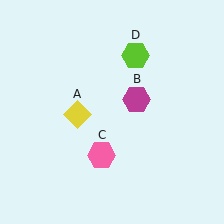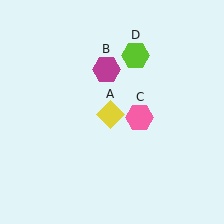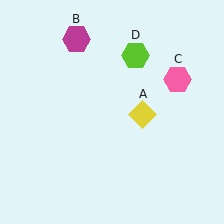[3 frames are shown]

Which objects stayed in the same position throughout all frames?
Lime hexagon (object D) remained stationary.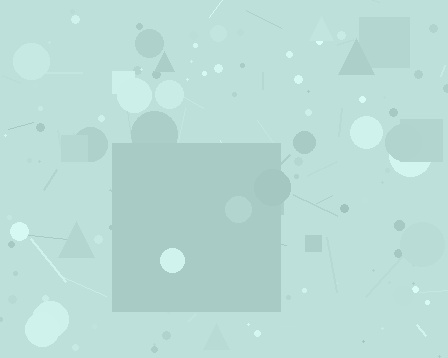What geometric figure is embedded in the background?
A square is embedded in the background.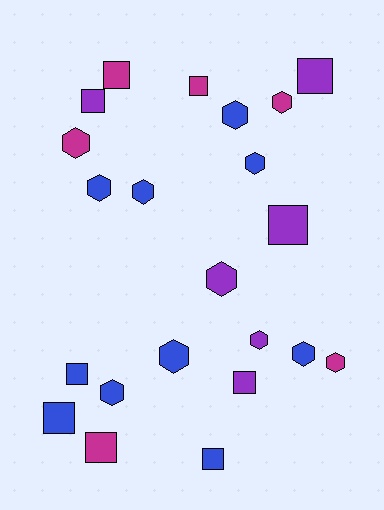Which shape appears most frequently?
Hexagon, with 12 objects.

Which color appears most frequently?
Blue, with 10 objects.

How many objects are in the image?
There are 22 objects.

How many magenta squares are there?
There are 3 magenta squares.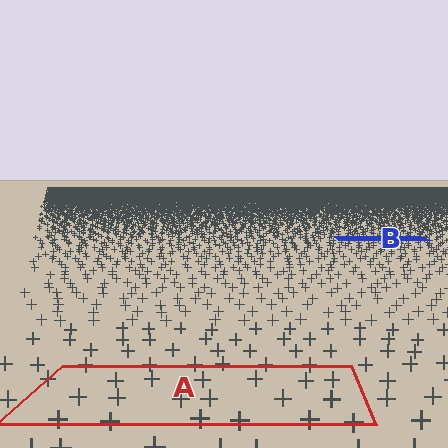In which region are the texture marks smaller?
The texture marks are smaller in region B, because it is farther away.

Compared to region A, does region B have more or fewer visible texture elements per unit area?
Region B has more texture elements per unit area — they are packed more densely because it is farther away.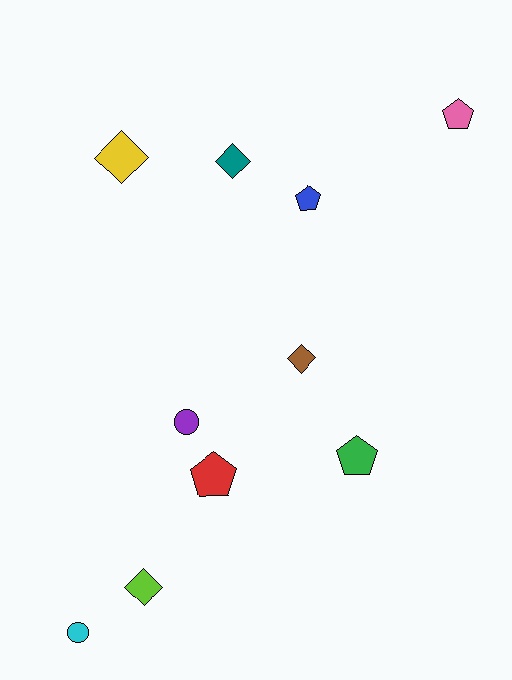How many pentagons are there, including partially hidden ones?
There are 4 pentagons.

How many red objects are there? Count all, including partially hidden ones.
There is 1 red object.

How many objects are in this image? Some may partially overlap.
There are 10 objects.